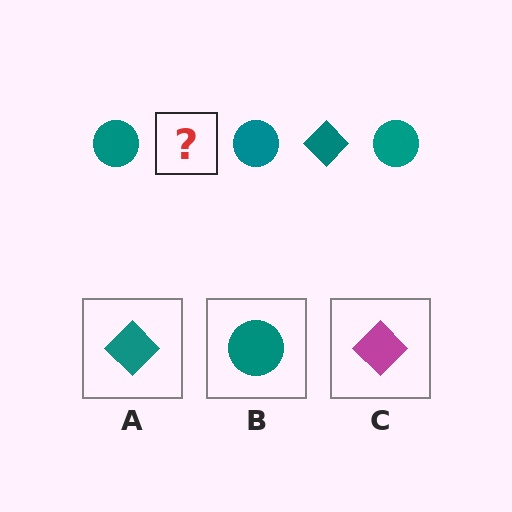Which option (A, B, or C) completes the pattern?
A.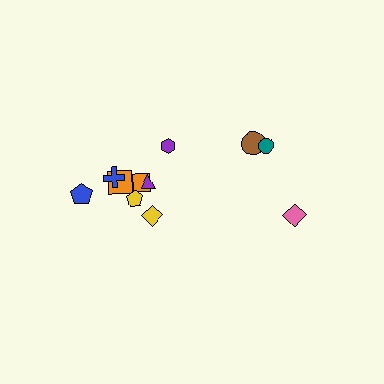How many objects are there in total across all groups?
There are 11 objects.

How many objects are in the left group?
There are 8 objects.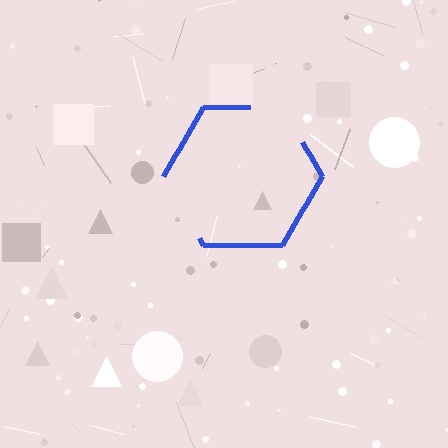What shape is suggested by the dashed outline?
The dashed outline suggests a hexagon.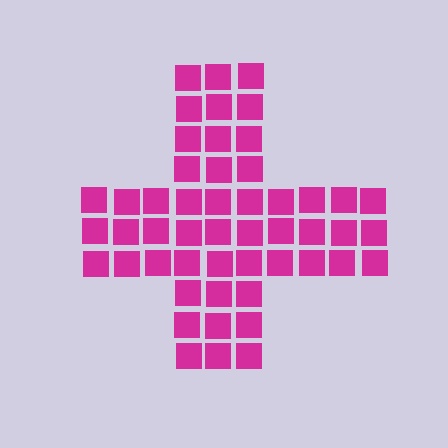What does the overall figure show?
The overall figure shows a cross.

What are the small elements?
The small elements are squares.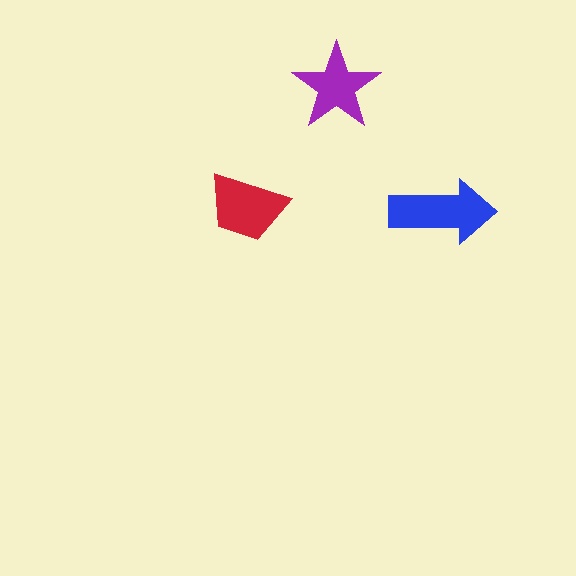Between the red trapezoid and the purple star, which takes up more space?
The red trapezoid.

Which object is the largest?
The blue arrow.